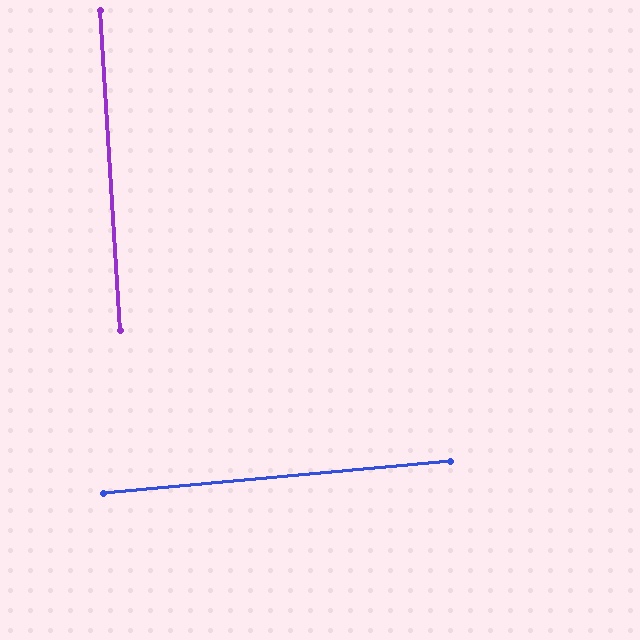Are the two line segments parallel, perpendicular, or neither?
Perpendicular — they meet at approximately 88°.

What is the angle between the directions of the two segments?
Approximately 88 degrees.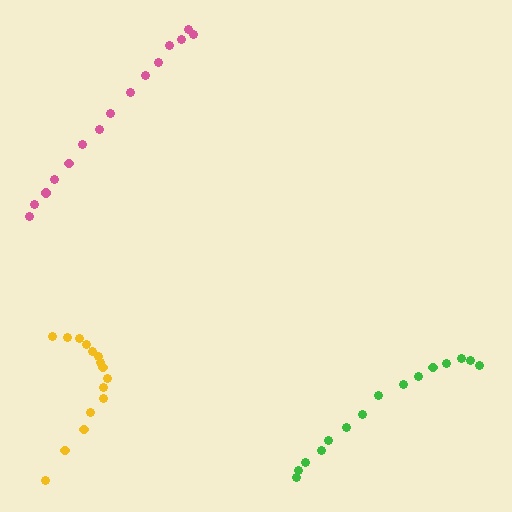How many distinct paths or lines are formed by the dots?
There are 3 distinct paths.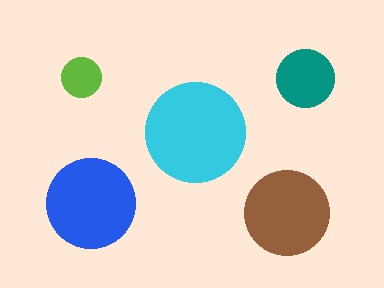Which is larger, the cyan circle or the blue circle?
The cyan one.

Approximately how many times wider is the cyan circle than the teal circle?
About 1.5 times wider.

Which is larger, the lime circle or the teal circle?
The teal one.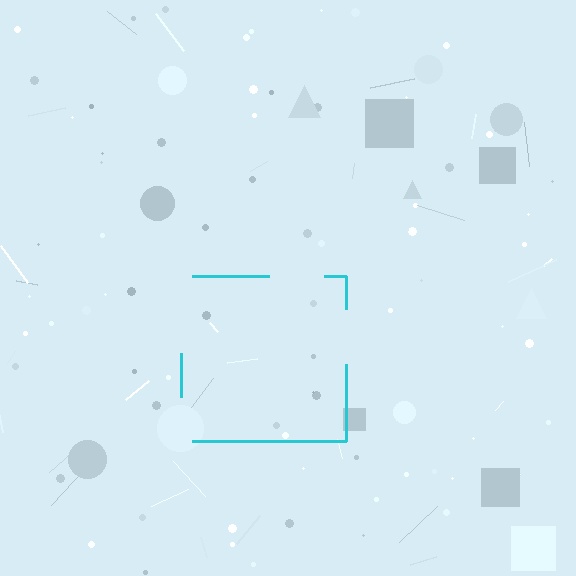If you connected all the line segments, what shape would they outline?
They would outline a square.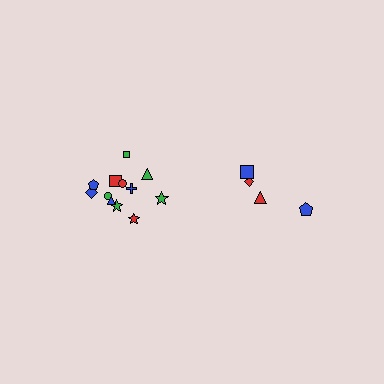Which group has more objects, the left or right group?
The left group.